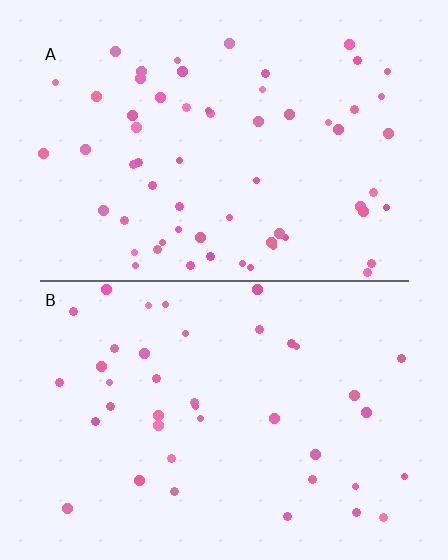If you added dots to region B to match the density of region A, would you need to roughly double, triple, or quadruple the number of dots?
Approximately double.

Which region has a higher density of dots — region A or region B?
A (the top).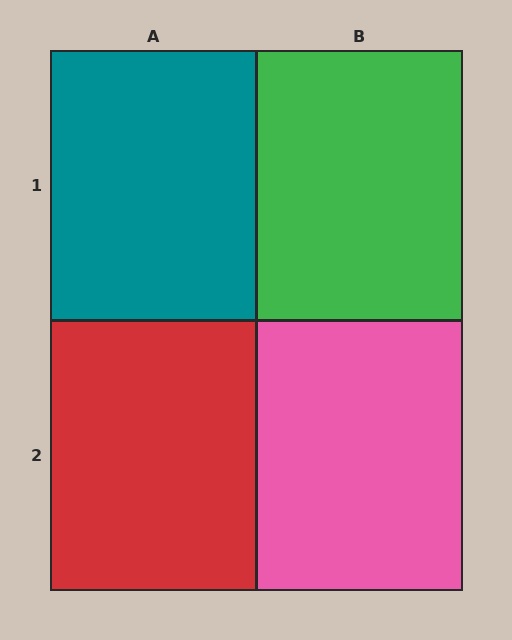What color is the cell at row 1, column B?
Green.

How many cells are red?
1 cell is red.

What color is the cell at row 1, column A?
Teal.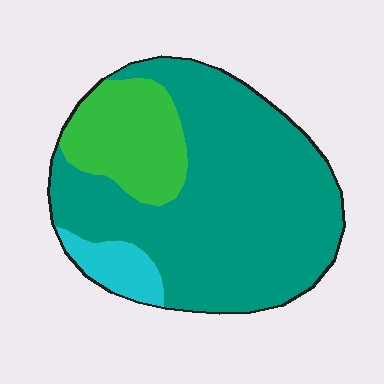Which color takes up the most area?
Teal, at roughly 70%.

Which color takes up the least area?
Cyan, at roughly 10%.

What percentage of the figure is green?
Green takes up between a sixth and a third of the figure.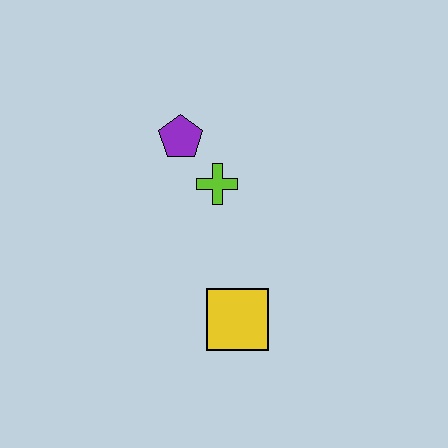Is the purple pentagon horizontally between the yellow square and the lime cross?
No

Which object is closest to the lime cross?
The purple pentagon is closest to the lime cross.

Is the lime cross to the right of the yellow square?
No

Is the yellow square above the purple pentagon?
No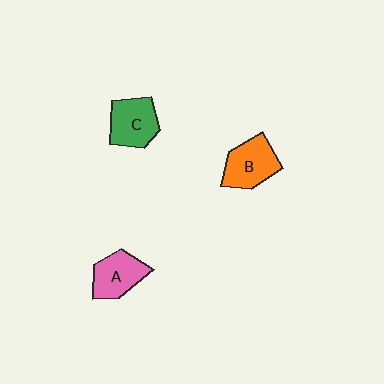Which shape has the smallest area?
Shape A (pink).